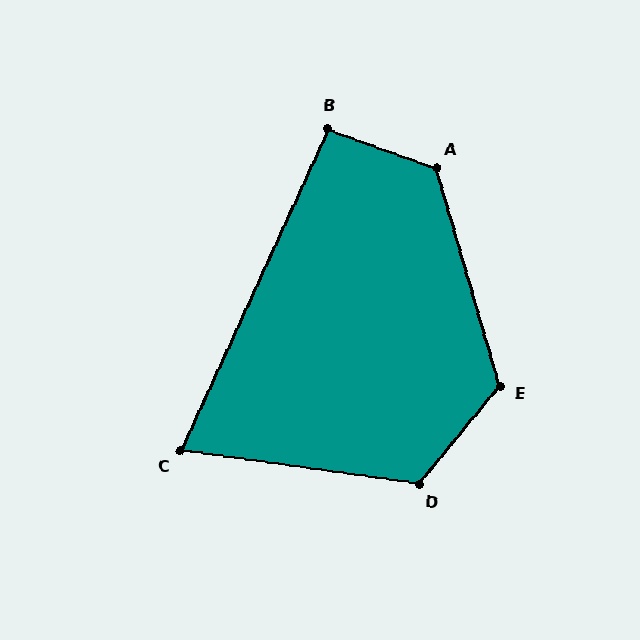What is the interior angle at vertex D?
Approximately 122 degrees (obtuse).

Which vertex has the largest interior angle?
A, at approximately 126 degrees.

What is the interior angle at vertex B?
Approximately 95 degrees (approximately right).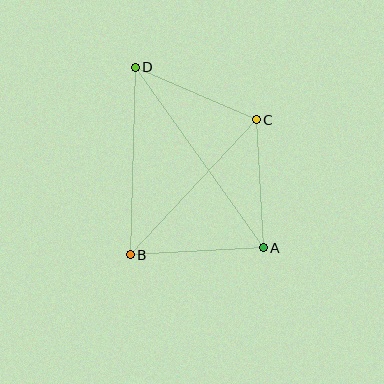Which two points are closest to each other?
Points A and C are closest to each other.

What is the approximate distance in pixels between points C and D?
The distance between C and D is approximately 132 pixels.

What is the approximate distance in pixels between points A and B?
The distance between A and B is approximately 133 pixels.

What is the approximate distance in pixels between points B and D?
The distance between B and D is approximately 187 pixels.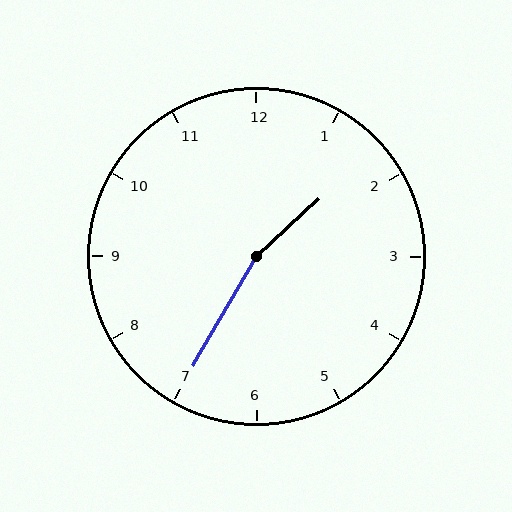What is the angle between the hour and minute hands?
Approximately 162 degrees.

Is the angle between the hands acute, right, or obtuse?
It is obtuse.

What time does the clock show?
1:35.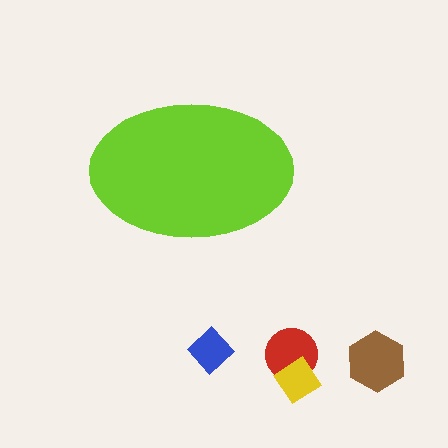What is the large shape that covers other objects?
A lime ellipse.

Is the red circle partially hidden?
No, the red circle is fully visible.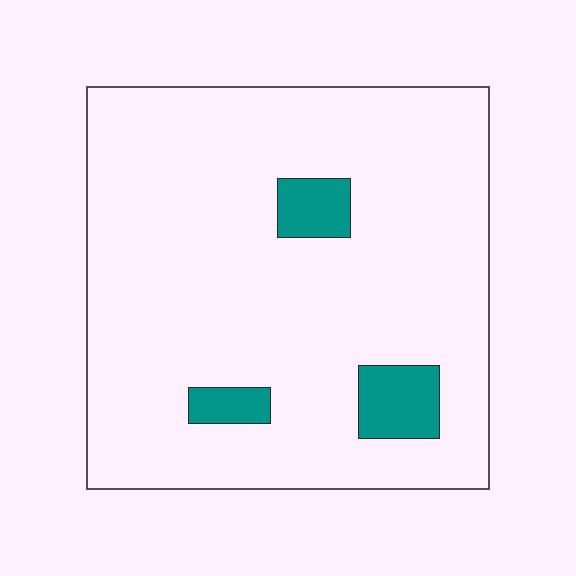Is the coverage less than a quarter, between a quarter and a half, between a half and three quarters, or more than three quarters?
Less than a quarter.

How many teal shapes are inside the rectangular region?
3.